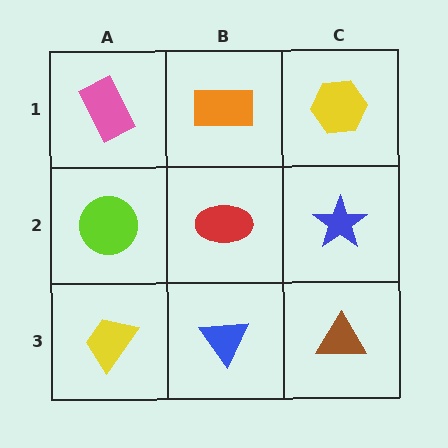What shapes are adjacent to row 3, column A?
A lime circle (row 2, column A), a blue triangle (row 3, column B).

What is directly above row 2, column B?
An orange rectangle.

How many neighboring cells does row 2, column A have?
3.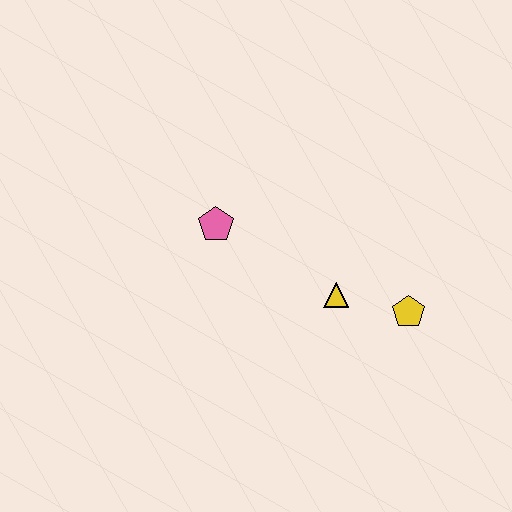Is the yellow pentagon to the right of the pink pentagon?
Yes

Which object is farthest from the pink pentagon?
The yellow pentagon is farthest from the pink pentagon.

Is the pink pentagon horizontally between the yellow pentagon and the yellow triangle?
No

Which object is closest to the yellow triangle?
The yellow pentagon is closest to the yellow triangle.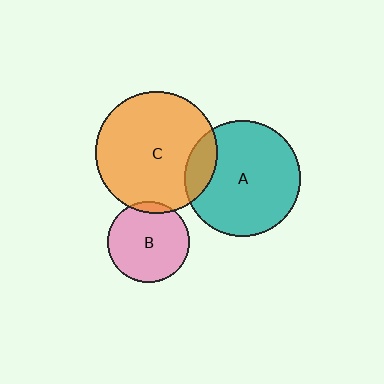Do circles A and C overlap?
Yes.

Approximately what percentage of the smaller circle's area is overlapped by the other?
Approximately 15%.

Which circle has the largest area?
Circle C (orange).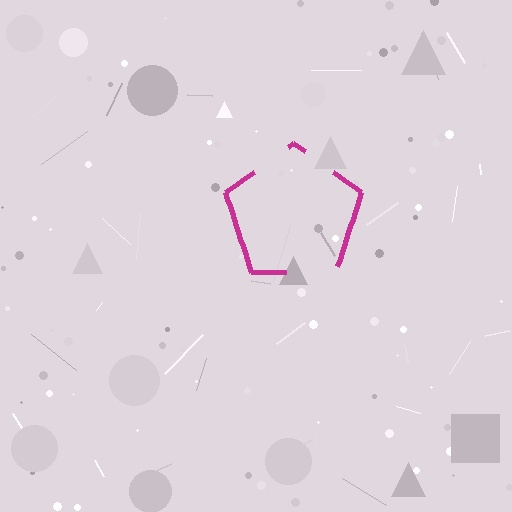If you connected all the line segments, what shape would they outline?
They would outline a pentagon.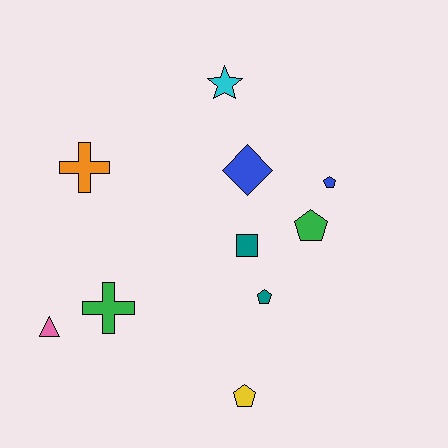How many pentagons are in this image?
There are 4 pentagons.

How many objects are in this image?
There are 10 objects.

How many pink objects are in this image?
There is 1 pink object.